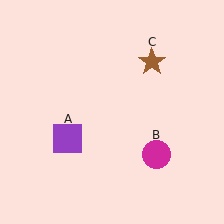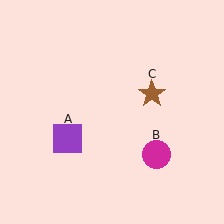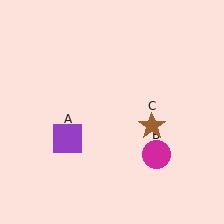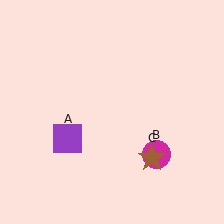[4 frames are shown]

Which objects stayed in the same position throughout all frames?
Purple square (object A) and magenta circle (object B) remained stationary.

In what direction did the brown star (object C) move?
The brown star (object C) moved down.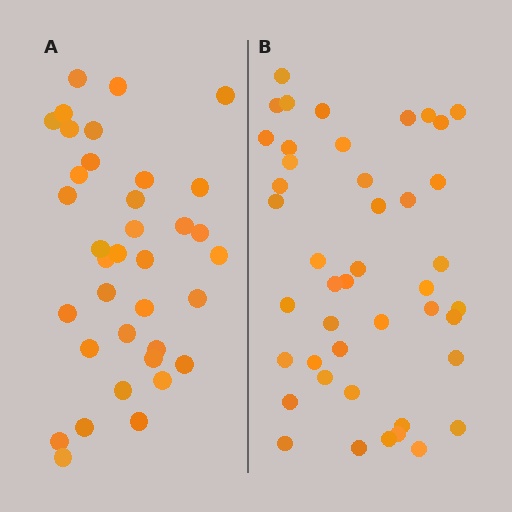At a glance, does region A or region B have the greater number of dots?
Region B (the right region) has more dots.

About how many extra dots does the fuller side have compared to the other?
Region B has roughly 8 or so more dots than region A.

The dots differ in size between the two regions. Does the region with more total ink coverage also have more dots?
No. Region A has more total ink coverage because its dots are larger, but region B actually contains more individual dots. Total area can be misleading — the number of items is what matters here.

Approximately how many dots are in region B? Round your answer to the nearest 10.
About 40 dots. (The exact count is 44, which rounds to 40.)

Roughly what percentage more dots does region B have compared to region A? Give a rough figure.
About 20% more.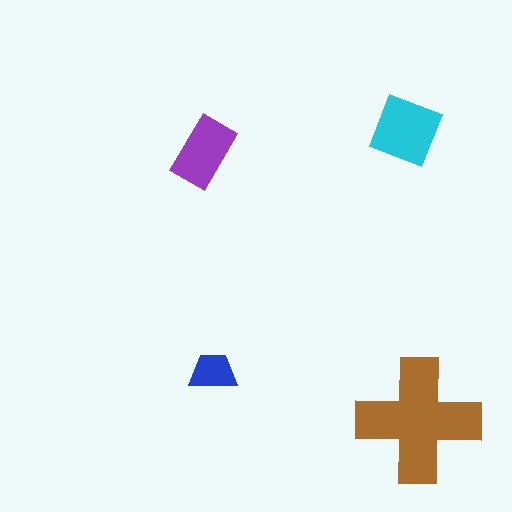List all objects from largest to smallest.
The brown cross, the cyan diamond, the purple rectangle, the blue trapezoid.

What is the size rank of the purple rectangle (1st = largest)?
3rd.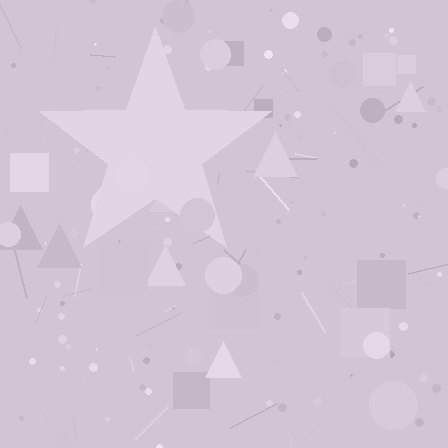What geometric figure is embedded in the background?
A star is embedded in the background.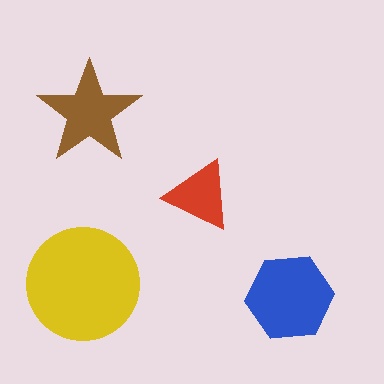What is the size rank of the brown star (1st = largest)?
3rd.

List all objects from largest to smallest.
The yellow circle, the blue hexagon, the brown star, the red triangle.